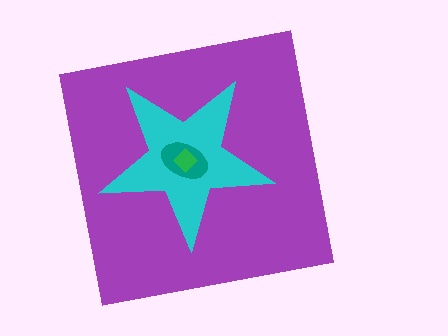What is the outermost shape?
The purple square.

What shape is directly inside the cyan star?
The teal ellipse.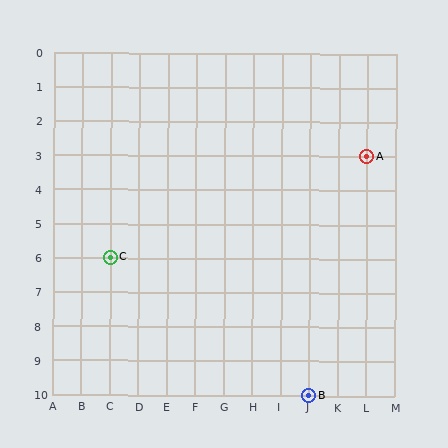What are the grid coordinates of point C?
Point C is at grid coordinates (C, 6).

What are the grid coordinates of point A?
Point A is at grid coordinates (L, 3).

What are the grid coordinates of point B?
Point B is at grid coordinates (J, 10).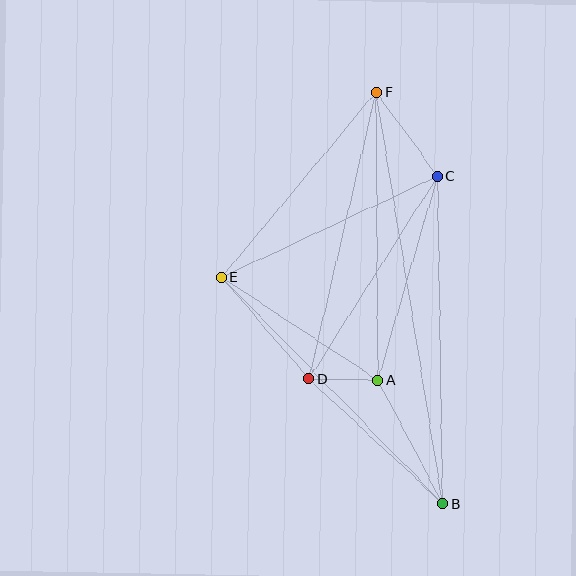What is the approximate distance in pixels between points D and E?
The distance between D and E is approximately 134 pixels.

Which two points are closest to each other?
Points A and D are closest to each other.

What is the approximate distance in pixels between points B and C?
The distance between B and C is approximately 328 pixels.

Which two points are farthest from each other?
Points B and F are farthest from each other.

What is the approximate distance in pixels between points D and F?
The distance between D and F is approximately 294 pixels.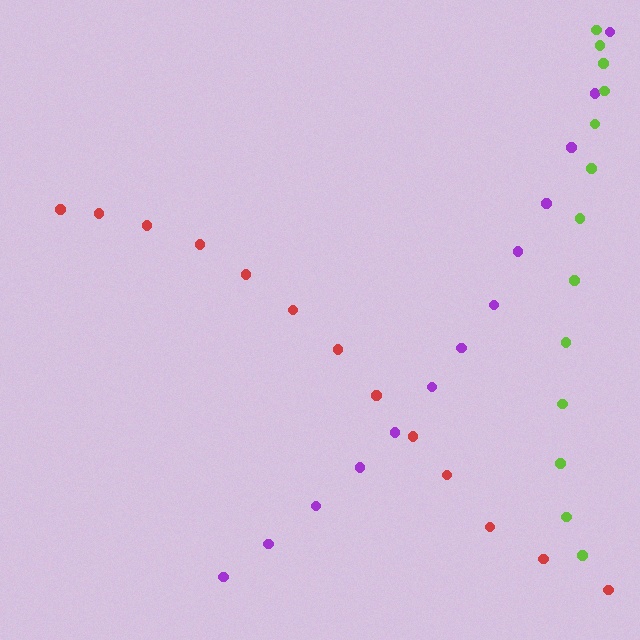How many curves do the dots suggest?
There are 3 distinct paths.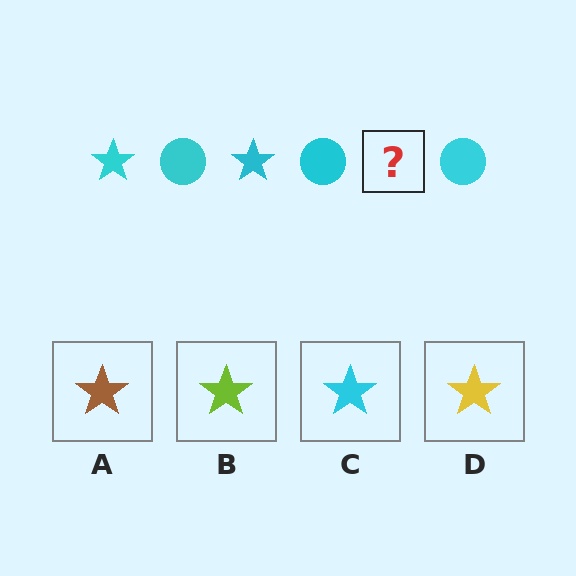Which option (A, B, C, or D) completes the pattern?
C.